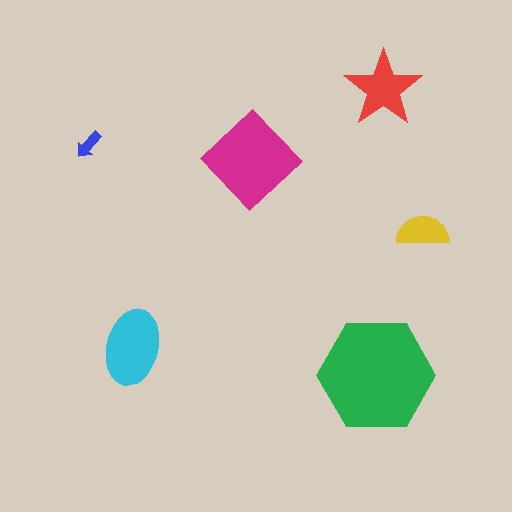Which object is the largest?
The green hexagon.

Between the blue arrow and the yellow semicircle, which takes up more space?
The yellow semicircle.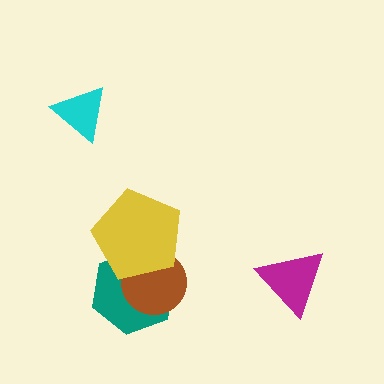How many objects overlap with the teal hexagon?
2 objects overlap with the teal hexagon.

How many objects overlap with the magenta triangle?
0 objects overlap with the magenta triangle.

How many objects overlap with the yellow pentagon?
2 objects overlap with the yellow pentagon.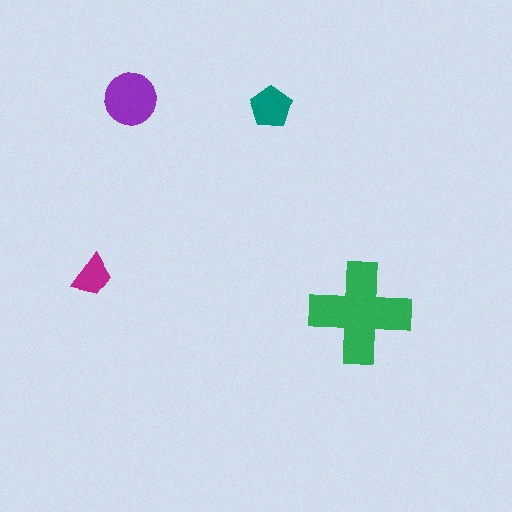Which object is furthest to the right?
The green cross is rightmost.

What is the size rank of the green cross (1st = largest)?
1st.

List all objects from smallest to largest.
The magenta trapezoid, the teal pentagon, the purple circle, the green cross.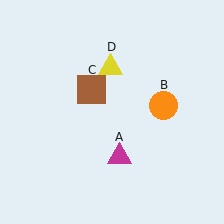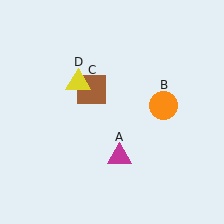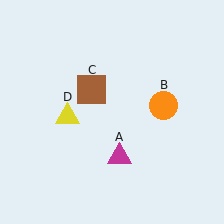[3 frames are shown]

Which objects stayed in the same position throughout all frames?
Magenta triangle (object A) and orange circle (object B) and brown square (object C) remained stationary.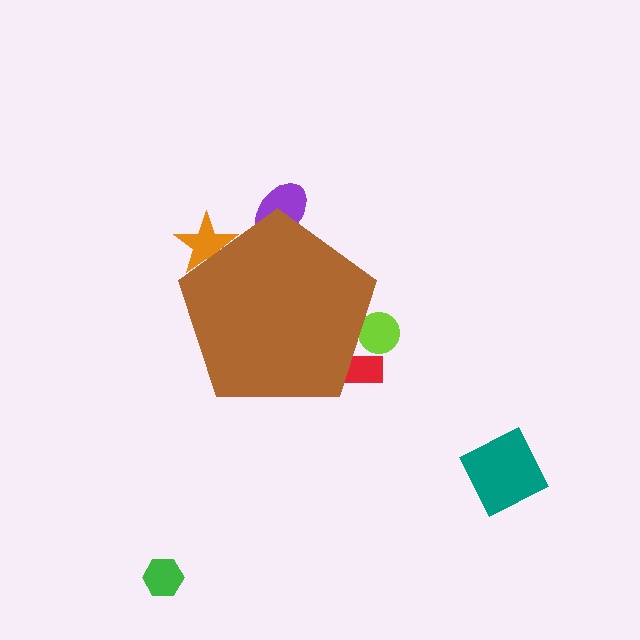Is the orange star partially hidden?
Yes, the orange star is partially hidden behind the brown pentagon.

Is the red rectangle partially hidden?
Yes, the red rectangle is partially hidden behind the brown pentagon.